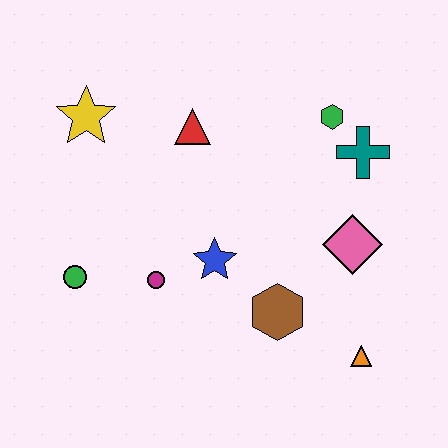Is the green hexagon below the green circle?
No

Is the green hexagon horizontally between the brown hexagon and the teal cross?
Yes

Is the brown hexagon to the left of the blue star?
No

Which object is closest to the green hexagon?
The teal cross is closest to the green hexagon.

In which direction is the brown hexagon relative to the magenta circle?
The brown hexagon is to the right of the magenta circle.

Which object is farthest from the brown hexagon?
The yellow star is farthest from the brown hexagon.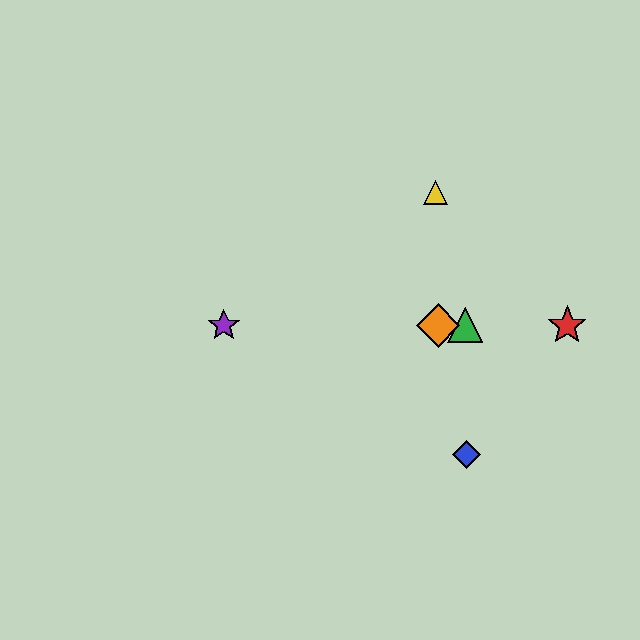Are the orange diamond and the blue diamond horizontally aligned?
No, the orange diamond is at y≈325 and the blue diamond is at y≈455.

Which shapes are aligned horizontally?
The red star, the green triangle, the purple star, the orange diamond are aligned horizontally.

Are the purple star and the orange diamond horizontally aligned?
Yes, both are at y≈325.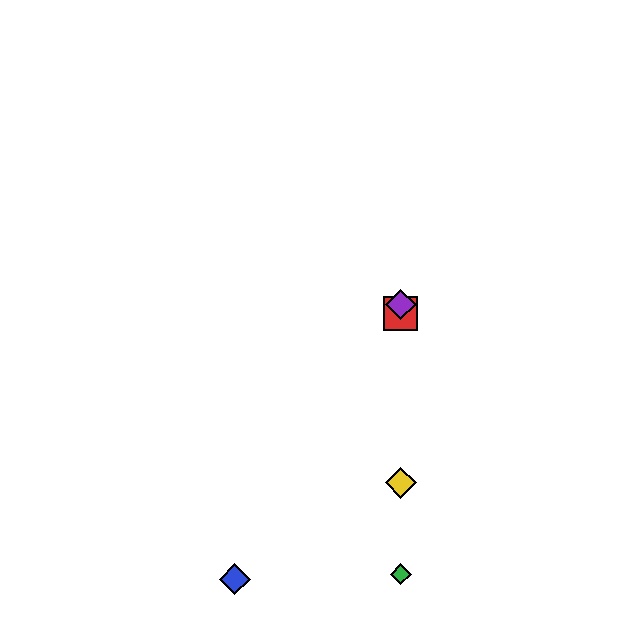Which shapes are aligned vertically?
The red square, the green diamond, the yellow diamond, the purple diamond are aligned vertically.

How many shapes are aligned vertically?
4 shapes (the red square, the green diamond, the yellow diamond, the purple diamond) are aligned vertically.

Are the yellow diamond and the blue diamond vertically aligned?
No, the yellow diamond is at x≈401 and the blue diamond is at x≈235.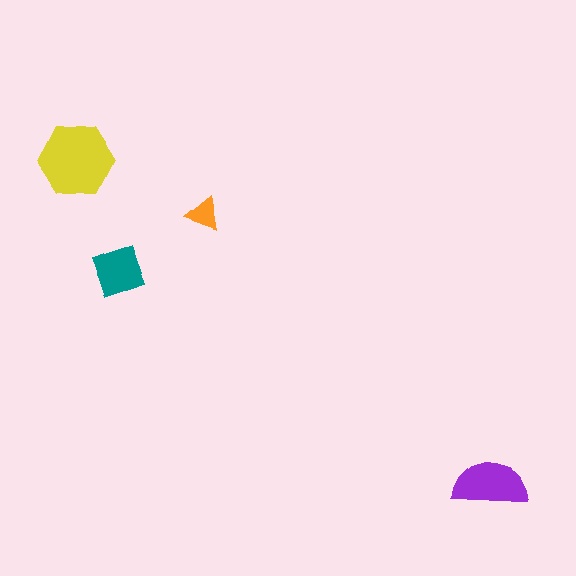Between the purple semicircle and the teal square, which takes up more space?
The purple semicircle.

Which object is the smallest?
The orange triangle.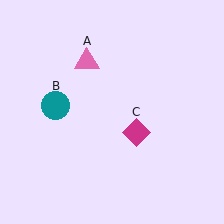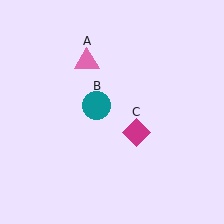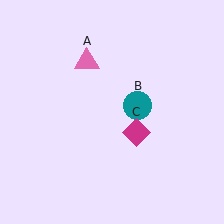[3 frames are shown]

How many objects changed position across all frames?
1 object changed position: teal circle (object B).